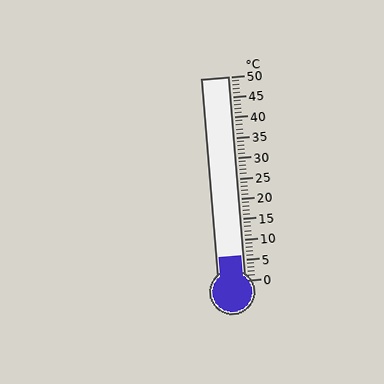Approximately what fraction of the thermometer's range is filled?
The thermometer is filled to approximately 10% of its range.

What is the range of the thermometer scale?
The thermometer scale ranges from 0°C to 50°C.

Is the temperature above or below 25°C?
The temperature is below 25°C.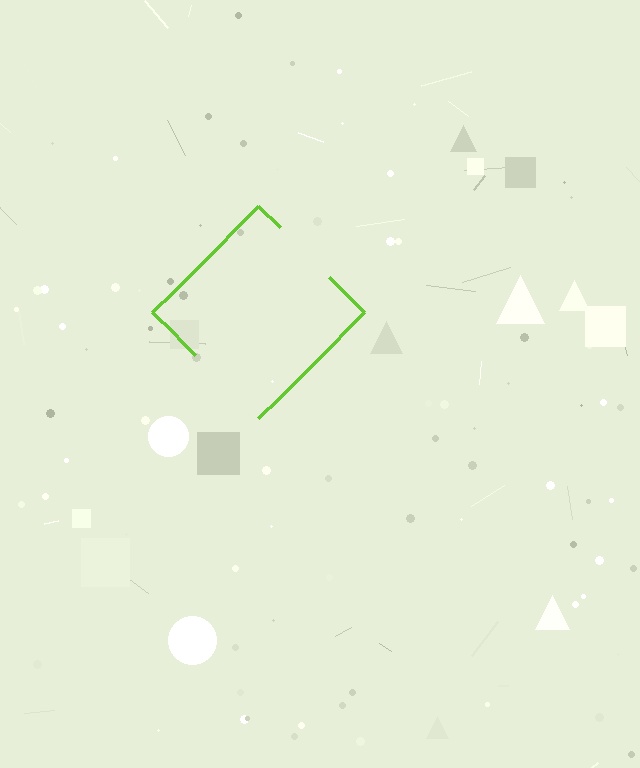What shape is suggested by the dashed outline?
The dashed outline suggests a diamond.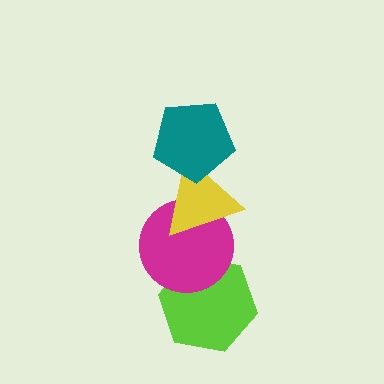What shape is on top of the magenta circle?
The yellow triangle is on top of the magenta circle.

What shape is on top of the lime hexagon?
The magenta circle is on top of the lime hexagon.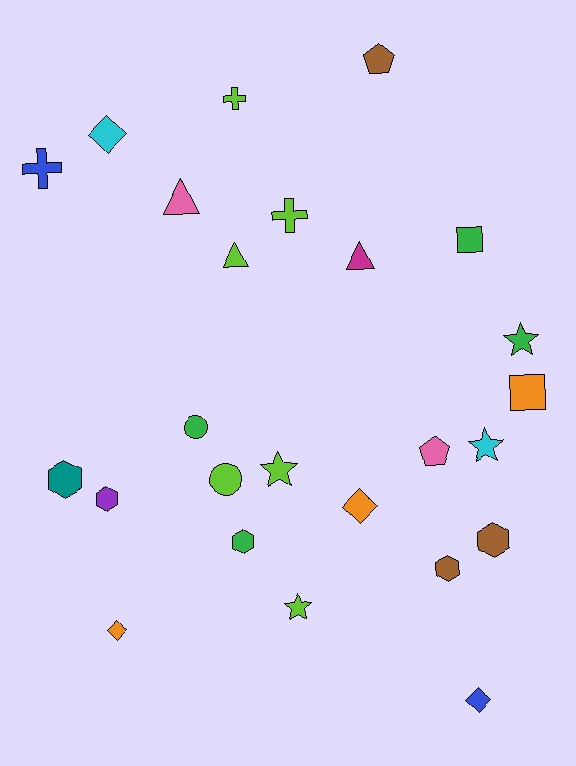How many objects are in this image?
There are 25 objects.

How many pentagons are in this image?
There are 2 pentagons.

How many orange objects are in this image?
There are 3 orange objects.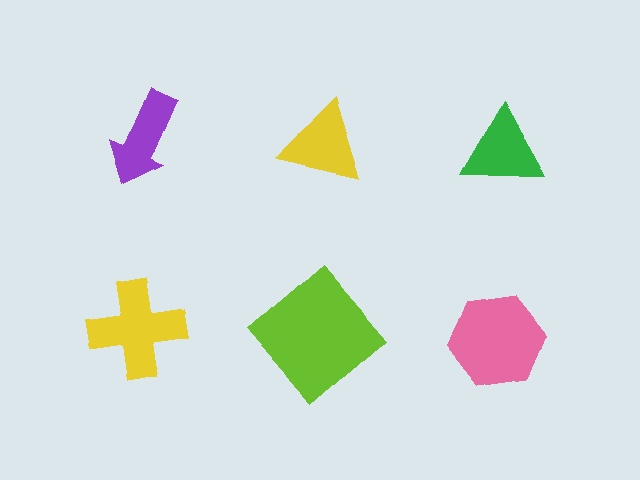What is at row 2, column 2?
A lime diamond.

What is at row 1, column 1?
A purple arrow.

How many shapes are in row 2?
3 shapes.